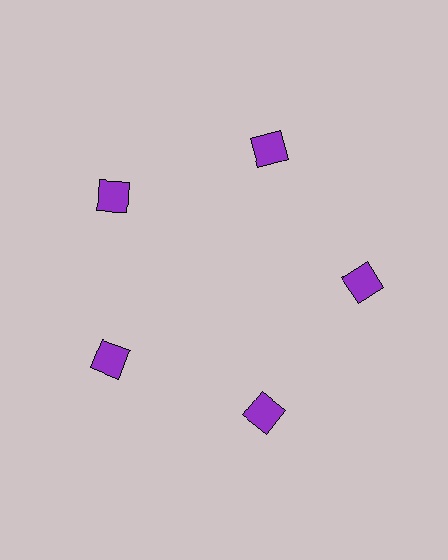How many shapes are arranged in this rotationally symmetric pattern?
There are 5 shapes, arranged in 5 groups of 1.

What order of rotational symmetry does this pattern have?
This pattern has 5-fold rotational symmetry.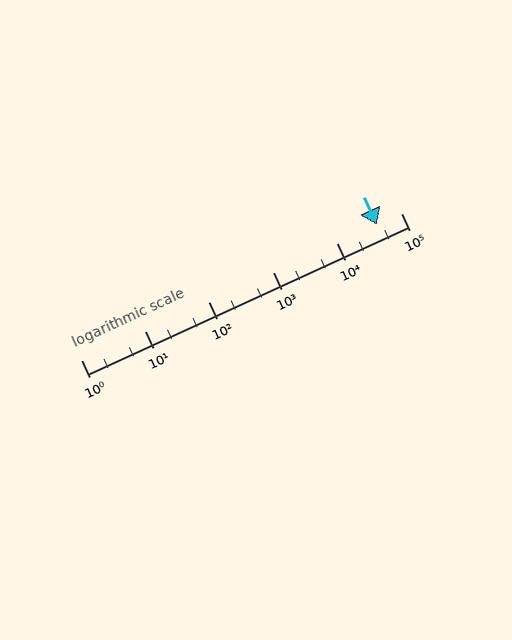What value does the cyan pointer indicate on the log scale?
The pointer indicates approximately 42000.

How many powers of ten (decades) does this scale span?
The scale spans 5 decades, from 1 to 100000.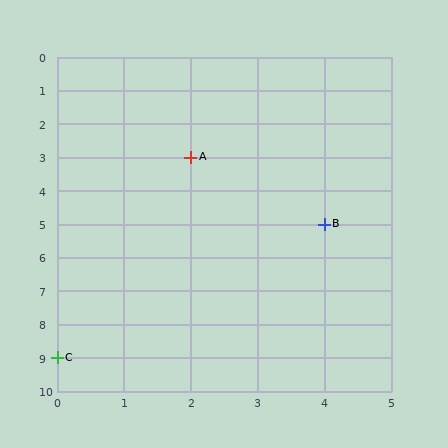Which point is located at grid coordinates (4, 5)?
Point B is at (4, 5).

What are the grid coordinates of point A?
Point A is at grid coordinates (2, 3).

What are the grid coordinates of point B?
Point B is at grid coordinates (4, 5).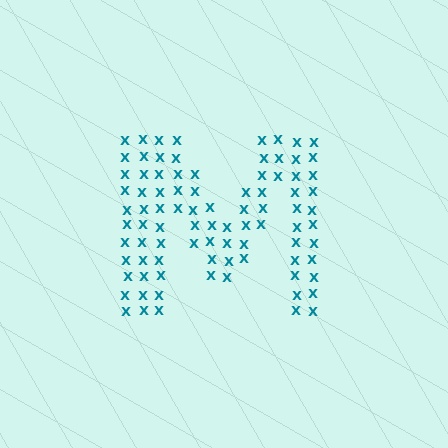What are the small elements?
The small elements are letter X's.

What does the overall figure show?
The overall figure shows the letter M.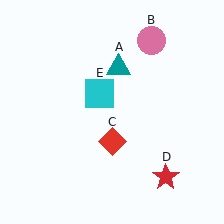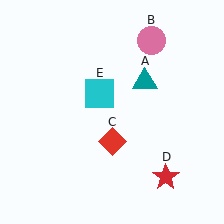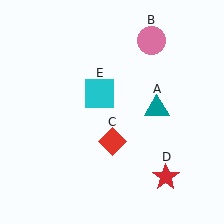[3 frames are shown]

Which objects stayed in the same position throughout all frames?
Pink circle (object B) and red diamond (object C) and red star (object D) and cyan square (object E) remained stationary.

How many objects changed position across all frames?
1 object changed position: teal triangle (object A).